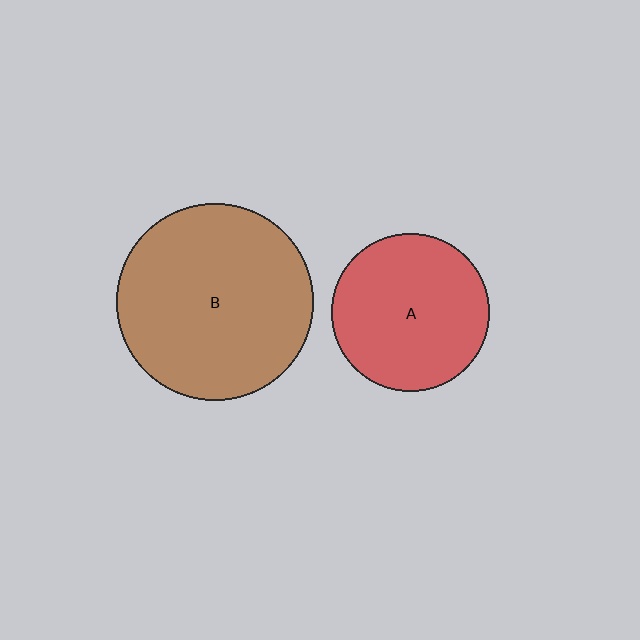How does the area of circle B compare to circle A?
Approximately 1.6 times.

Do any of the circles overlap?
No, none of the circles overlap.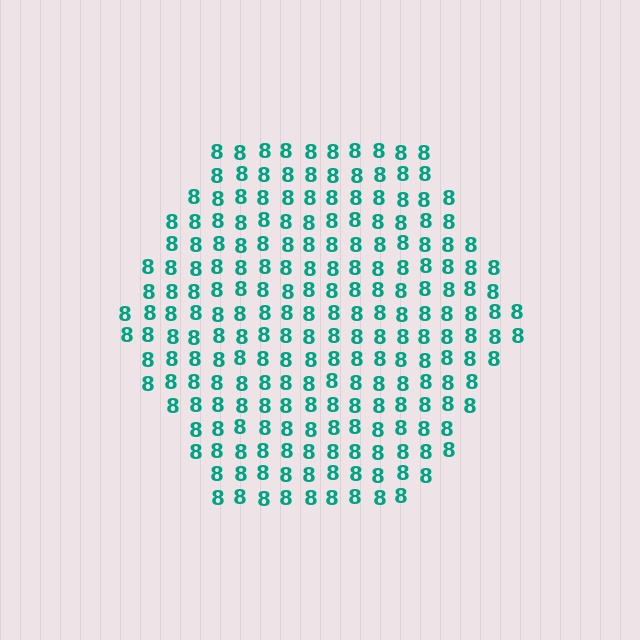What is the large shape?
The large shape is a hexagon.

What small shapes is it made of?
It is made of small digit 8's.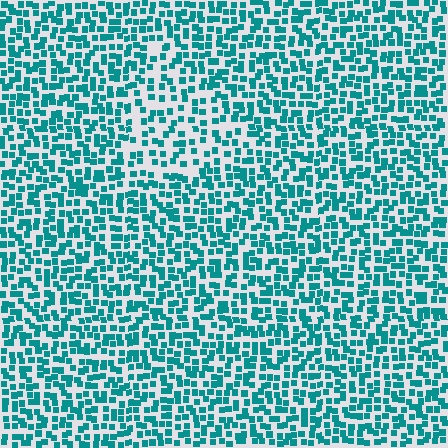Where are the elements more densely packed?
The elements are more densely packed outside the triangle boundary.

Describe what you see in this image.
The image contains small teal elements arranged at two different densities. A triangle-shaped region is visible where the elements are less densely packed than the surrounding area.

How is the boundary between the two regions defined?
The boundary is defined by a change in element density (approximately 1.6x ratio). All elements are the same color, size, and shape.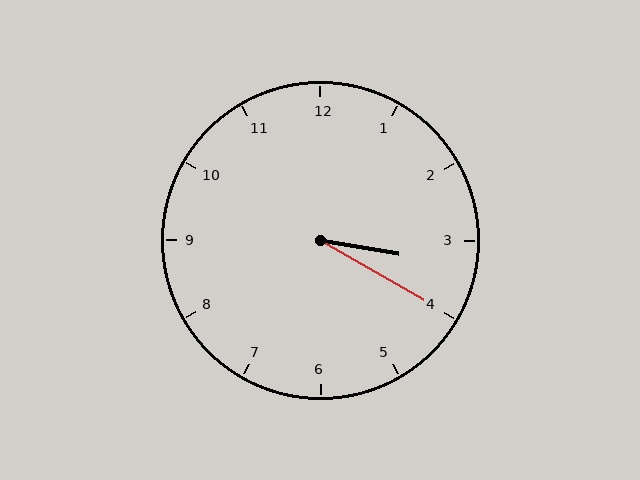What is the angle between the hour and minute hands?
Approximately 20 degrees.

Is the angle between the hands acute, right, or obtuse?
It is acute.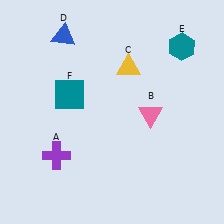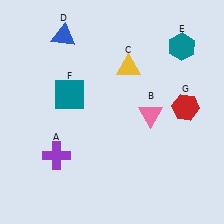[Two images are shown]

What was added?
A red hexagon (G) was added in Image 2.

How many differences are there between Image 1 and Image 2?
There is 1 difference between the two images.